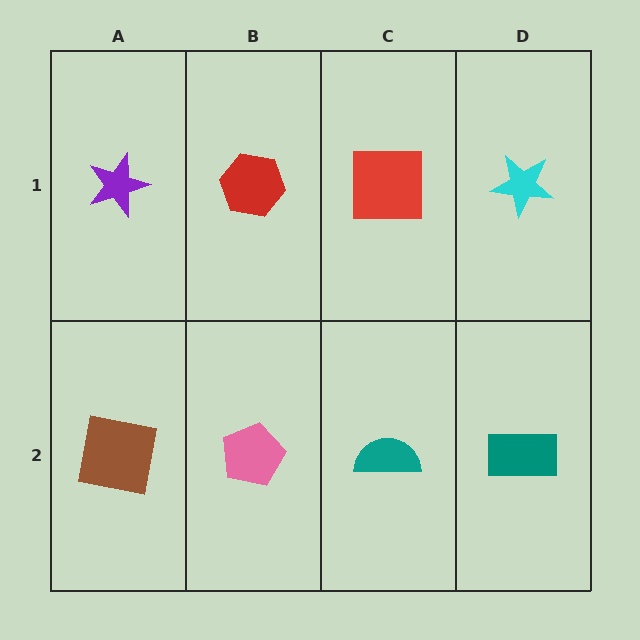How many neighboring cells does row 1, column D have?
2.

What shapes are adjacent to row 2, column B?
A red hexagon (row 1, column B), a brown square (row 2, column A), a teal semicircle (row 2, column C).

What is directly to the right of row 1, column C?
A cyan star.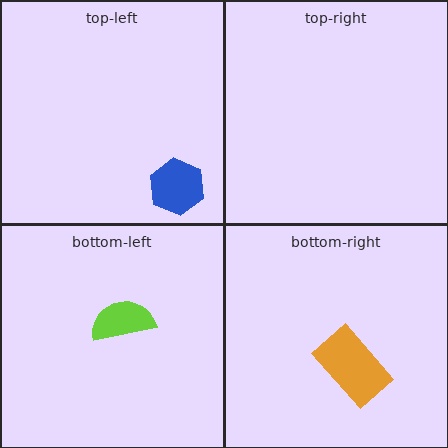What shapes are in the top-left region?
The blue hexagon.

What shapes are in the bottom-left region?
The lime semicircle.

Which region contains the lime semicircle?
The bottom-left region.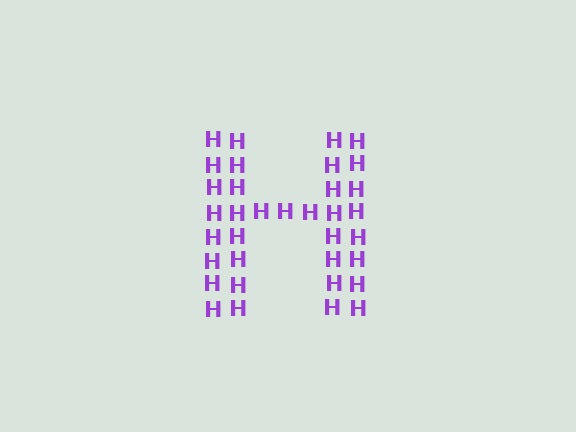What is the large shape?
The large shape is the letter H.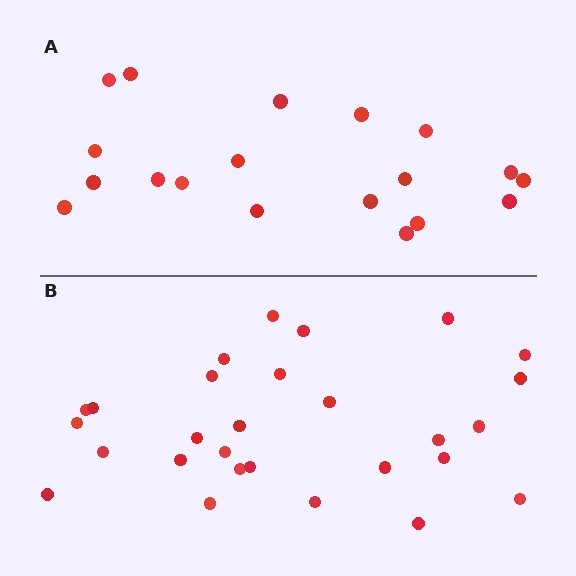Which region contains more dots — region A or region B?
Region B (the bottom region) has more dots.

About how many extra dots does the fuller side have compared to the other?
Region B has roughly 8 or so more dots than region A.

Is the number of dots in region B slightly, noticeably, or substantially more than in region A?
Region B has substantially more. The ratio is roughly 1.5 to 1.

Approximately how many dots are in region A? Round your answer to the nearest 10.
About 20 dots. (The exact count is 19, which rounds to 20.)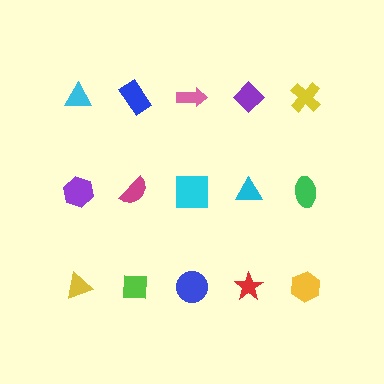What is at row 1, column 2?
A blue rectangle.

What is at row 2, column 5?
A green ellipse.